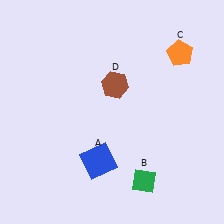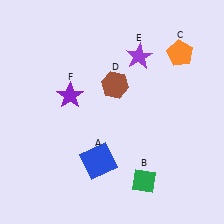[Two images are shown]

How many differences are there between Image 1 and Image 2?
There are 2 differences between the two images.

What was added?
A purple star (E), a purple star (F) were added in Image 2.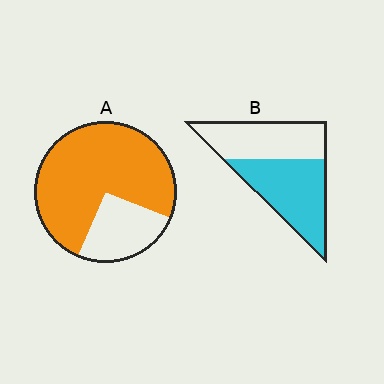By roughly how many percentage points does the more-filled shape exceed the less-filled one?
By roughly 20 percentage points (A over B).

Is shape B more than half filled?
Roughly half.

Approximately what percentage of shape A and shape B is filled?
A is approximately 75% and B is approximately 55%.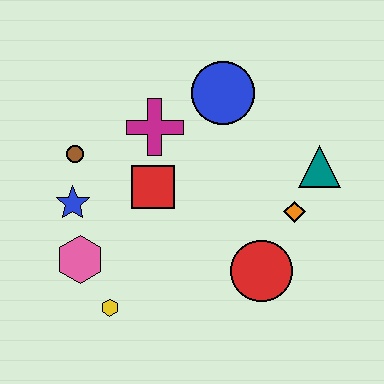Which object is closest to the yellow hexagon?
The pink hexagon is closest to the yellow hexagon.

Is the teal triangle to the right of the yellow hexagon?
Yes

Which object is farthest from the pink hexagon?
The teal triangle is farthest from the pink hexagon.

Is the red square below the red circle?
No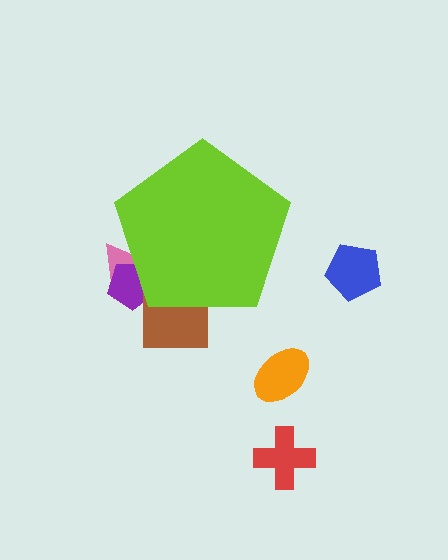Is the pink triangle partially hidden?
Yes, the pink triangle is partially hidden behind the lime pentagon.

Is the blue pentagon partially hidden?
No, the blue pentagon is fully visible.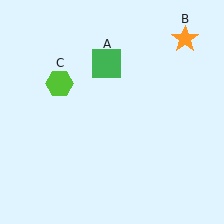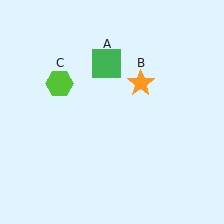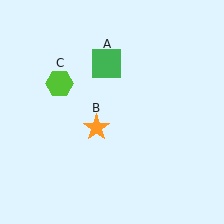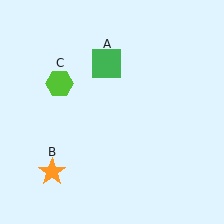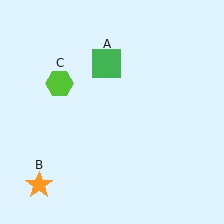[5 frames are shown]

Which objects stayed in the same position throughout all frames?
Green square (object A) and lime hexagon (object C) remained stationary.